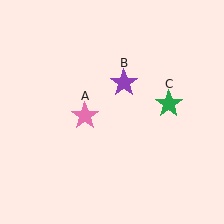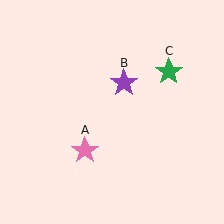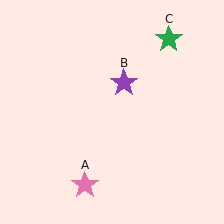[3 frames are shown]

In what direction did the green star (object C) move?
The green star (object C) moved up.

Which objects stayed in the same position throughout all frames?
Purple star (object B) remained stationary.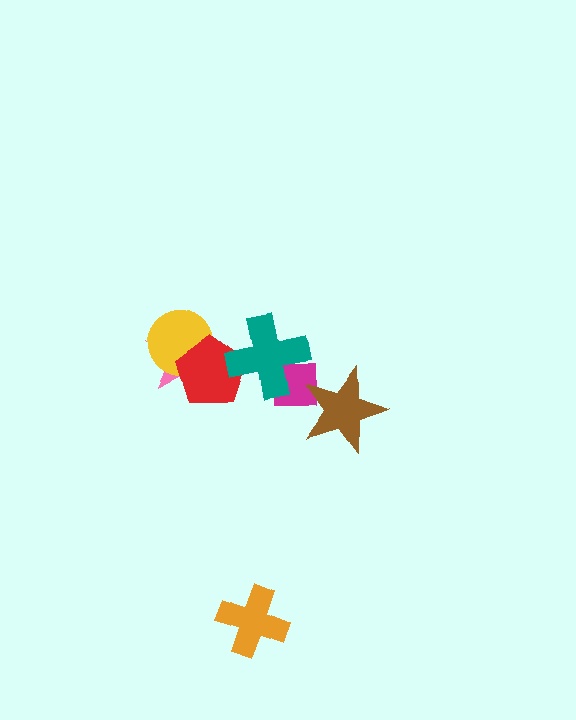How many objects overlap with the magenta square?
2 objects overlap with the magenta square.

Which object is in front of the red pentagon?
The teal cross is in front of the red pentagon.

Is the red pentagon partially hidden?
Yes, it is partially covered by another shape.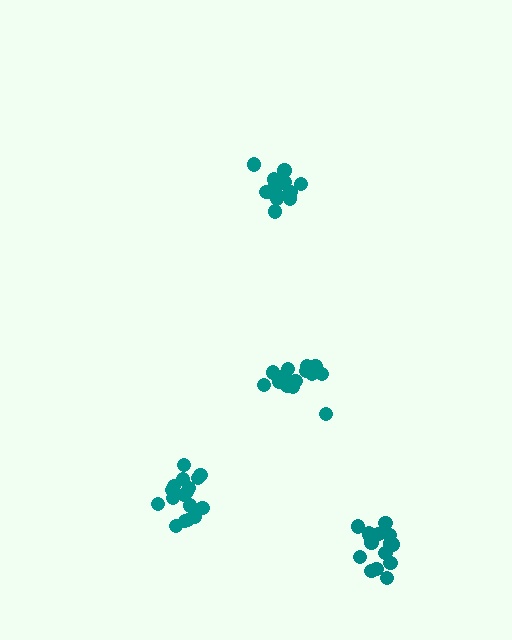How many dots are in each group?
Group 1: 16 dots, Group 2: 16 dots, Group 3: 17 dots, Group 4: 16 dots (65 total).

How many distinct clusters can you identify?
There are 4 distinct clusters.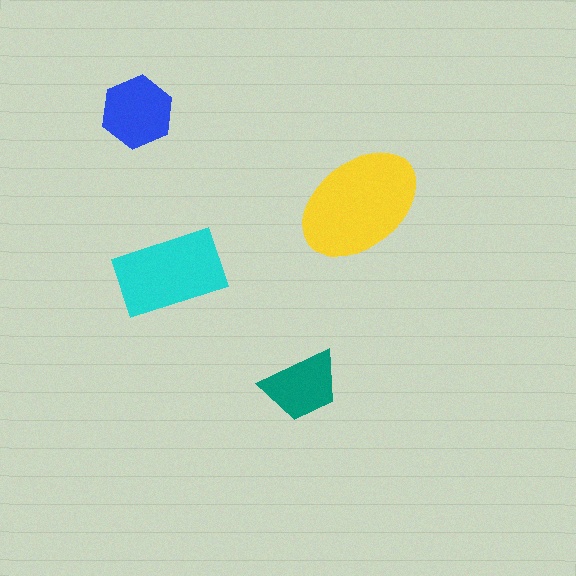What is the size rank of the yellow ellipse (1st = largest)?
1st.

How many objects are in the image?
There are 4 objects in the image.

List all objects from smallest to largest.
The teal trapezoid, the blue hexagon, the cyan rectangle, the yellow ellipse.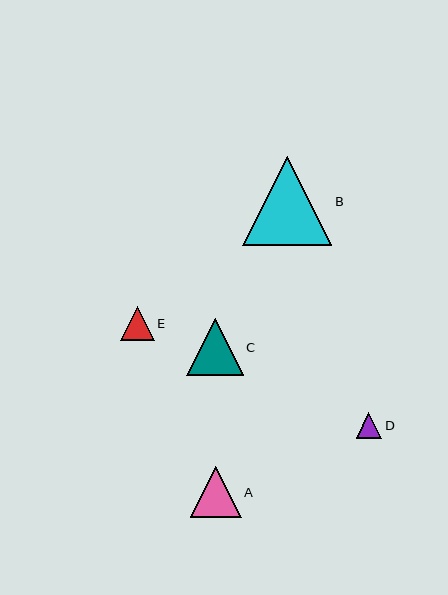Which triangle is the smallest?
Triangle D is the smallest with a size of approximately 25 pixels.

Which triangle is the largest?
Triangle B is the largest with a size of approximately 89 pixels.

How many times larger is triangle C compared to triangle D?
Triangle C is approximately 2.2 times the size of triangle D.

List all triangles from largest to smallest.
From largest to smallest: B, C, A, E, D.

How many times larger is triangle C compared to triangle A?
Triangle C is approximately 1.1 times the size of triangle A.